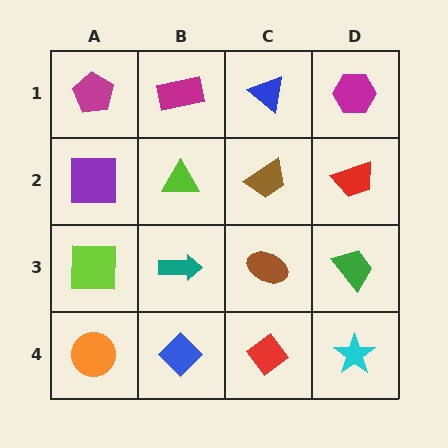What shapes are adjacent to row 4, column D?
A green trapezoid (row 3, column D), a red diamond (row 4, column C).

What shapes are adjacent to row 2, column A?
A magenta pentagon (row 1, column A), a lime square (row 3, column A), a lime triangle (row 2, column B).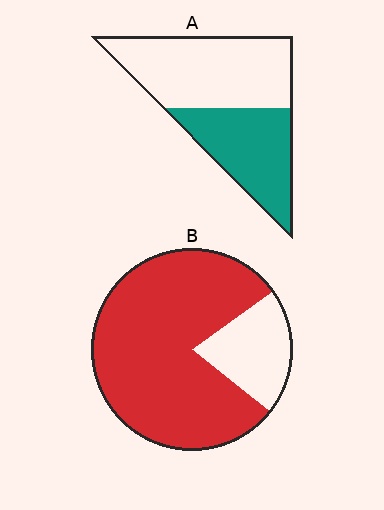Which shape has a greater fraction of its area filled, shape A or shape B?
Shape B.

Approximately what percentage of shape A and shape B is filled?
A is approximately 40% and B is approximately 80%.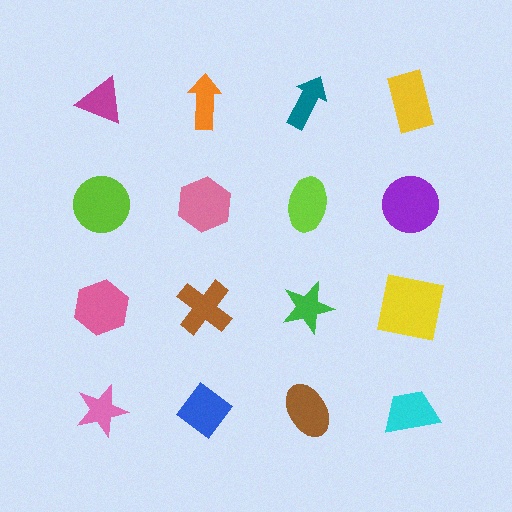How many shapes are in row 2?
4 shapes.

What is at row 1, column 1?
A magenta triangle.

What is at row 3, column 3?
A green star.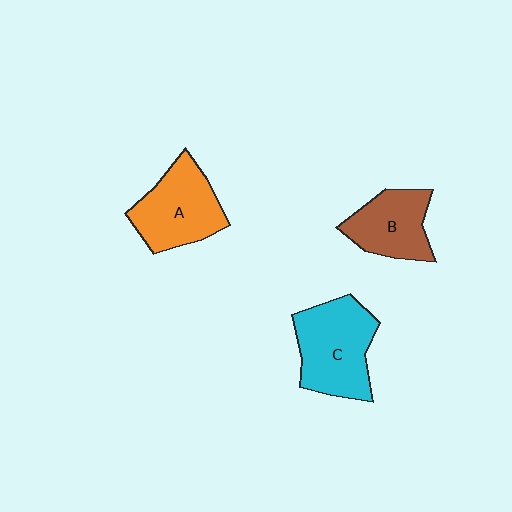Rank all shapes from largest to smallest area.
From largest to smallest: C (cyan), A (orange), B (brown).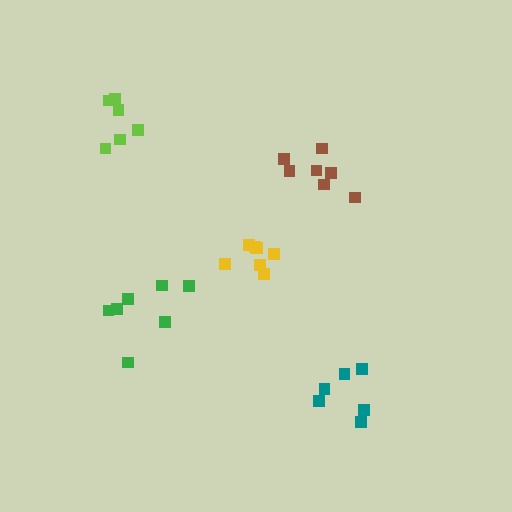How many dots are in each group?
Group 1: 6 dots, Group 2: 7 dots, Group 3: 6 dots, Group 4: 7 dots, Group 5: 7 dots (33 total).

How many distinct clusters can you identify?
There are 5 distinct clusters.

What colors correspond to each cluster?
The clusters are colored: lime, yellow, teal, green, brown.